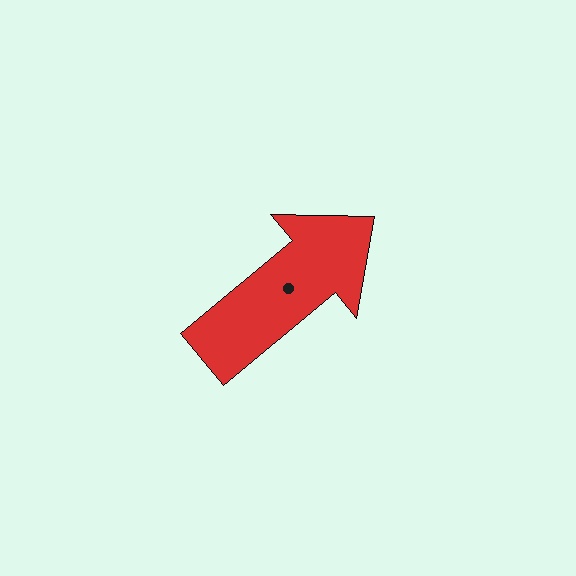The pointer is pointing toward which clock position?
Roughly 2 o'clock.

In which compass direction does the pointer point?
Northeast.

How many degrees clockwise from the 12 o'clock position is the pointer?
Approximately 50 degrees.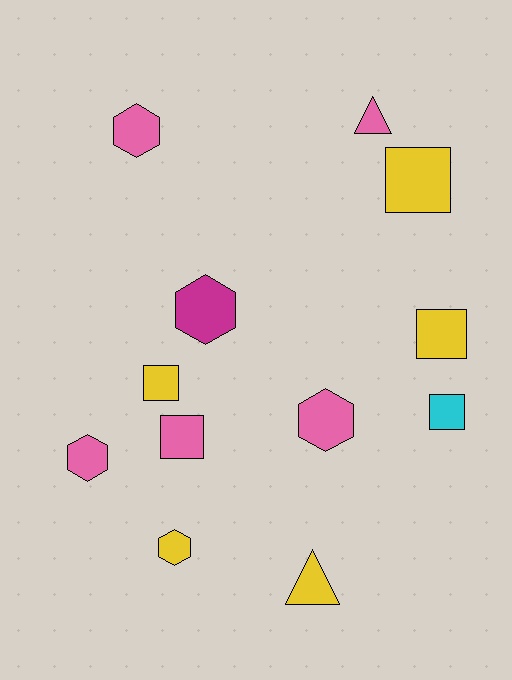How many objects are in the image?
There are 12 objects.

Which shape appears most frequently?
Hexagon, with 5 objects.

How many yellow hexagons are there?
There is 1 yellow hexagon.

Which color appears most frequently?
Pink, with 5 objects.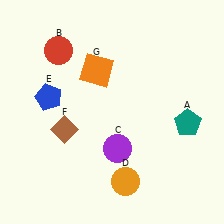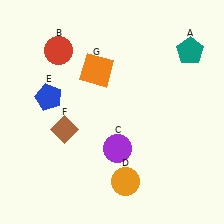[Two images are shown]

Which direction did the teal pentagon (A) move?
The teal pentagon (A) moved up.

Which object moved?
The teal pentagon (A) moved up.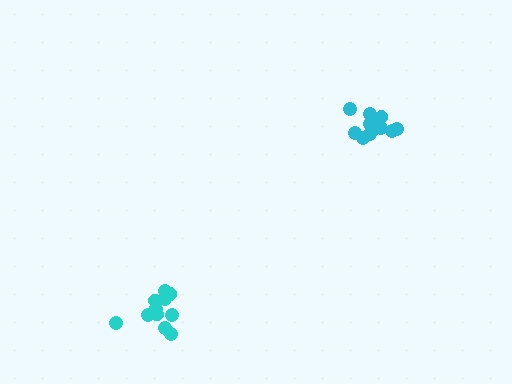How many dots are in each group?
Group 1: 12 dots, Group 2: 12 dots (24 total).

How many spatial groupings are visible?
There are 2 spatial groupings.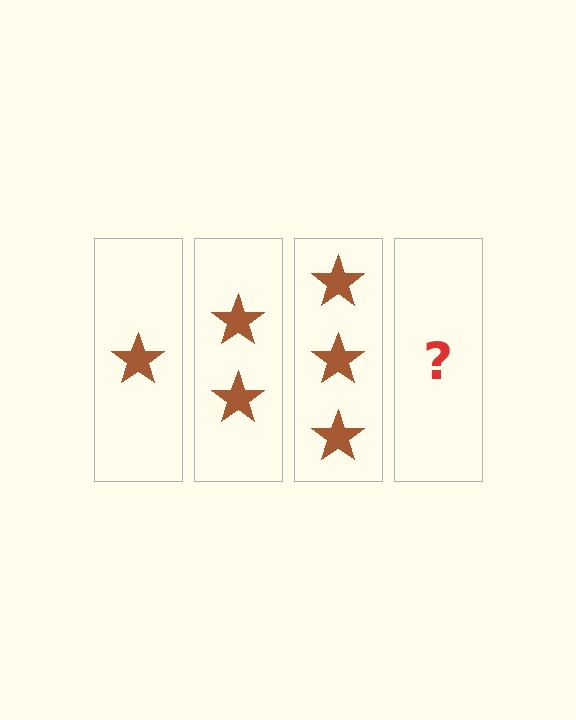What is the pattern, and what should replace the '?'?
The pattern is that each step adds one more star. The '?' should be 4 stars.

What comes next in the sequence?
The next element should be 4 stars.